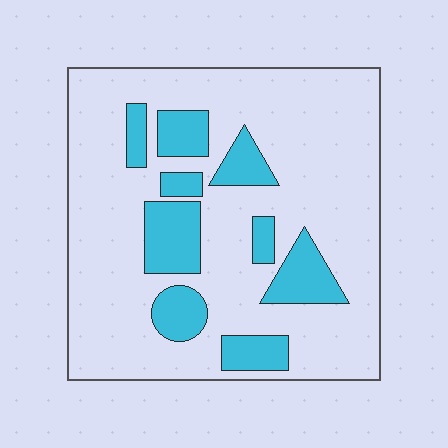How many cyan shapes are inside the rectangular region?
9.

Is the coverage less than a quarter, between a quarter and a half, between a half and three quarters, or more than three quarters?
Less than a quarter.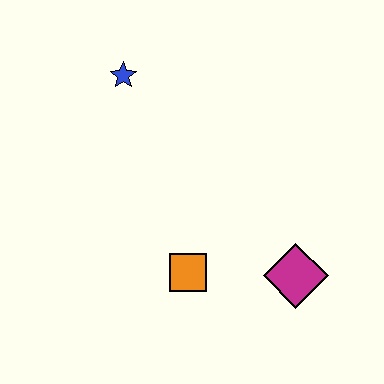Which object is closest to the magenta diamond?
The orange square is closest to the magenta diamond.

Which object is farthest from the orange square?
The blue star is farthest from the orange square.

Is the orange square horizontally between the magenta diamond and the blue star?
Yes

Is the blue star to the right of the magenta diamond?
No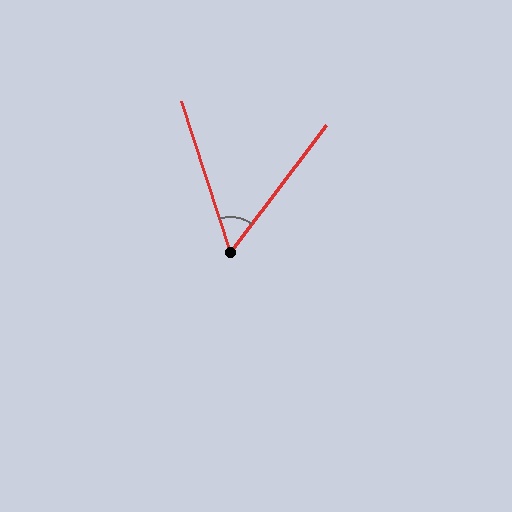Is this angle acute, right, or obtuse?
It is acute.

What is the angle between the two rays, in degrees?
Approximately 55 degrees.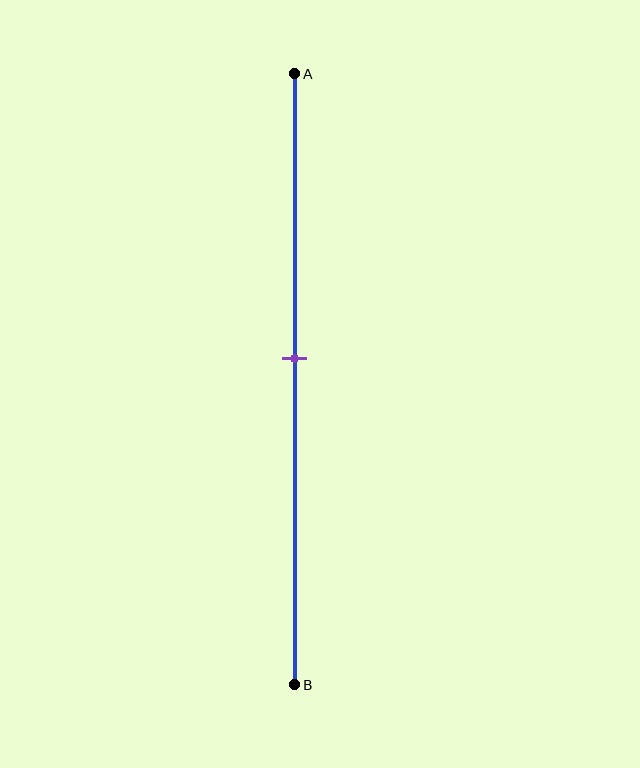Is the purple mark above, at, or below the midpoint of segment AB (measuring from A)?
The purple mark is above the midpoint of segment AB.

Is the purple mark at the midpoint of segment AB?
No, the mark is at about 45% from A, not at the 50% midpoint.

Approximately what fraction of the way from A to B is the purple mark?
The purple mark is approximately 45% of the way from A to B.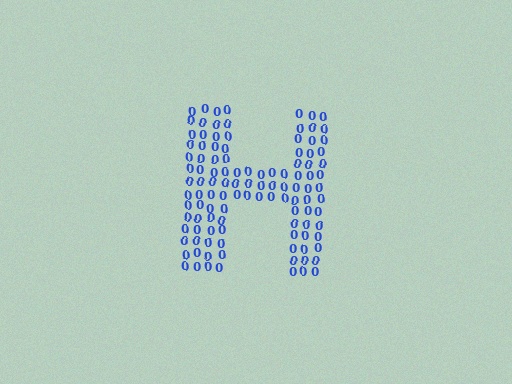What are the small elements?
The small elements are digit 0's.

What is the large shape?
The large shape is the letter H.